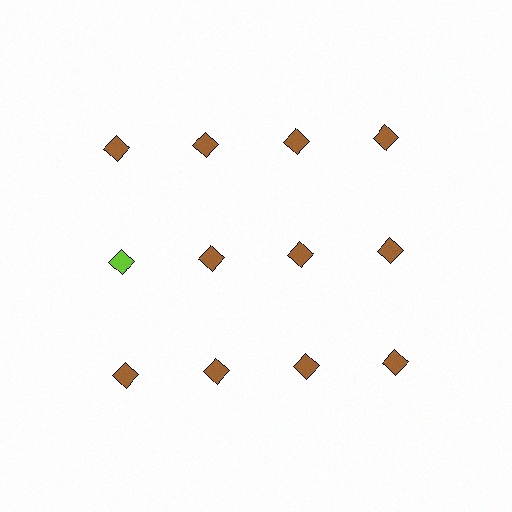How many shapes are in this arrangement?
There are 12 shapes arranged in a grid pattern.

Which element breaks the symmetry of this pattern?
The lime diamond in the second row, leftmost column breaks the symmetry. All other shapes are brown diamonds.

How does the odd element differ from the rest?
It has a different color: lime instead of brown.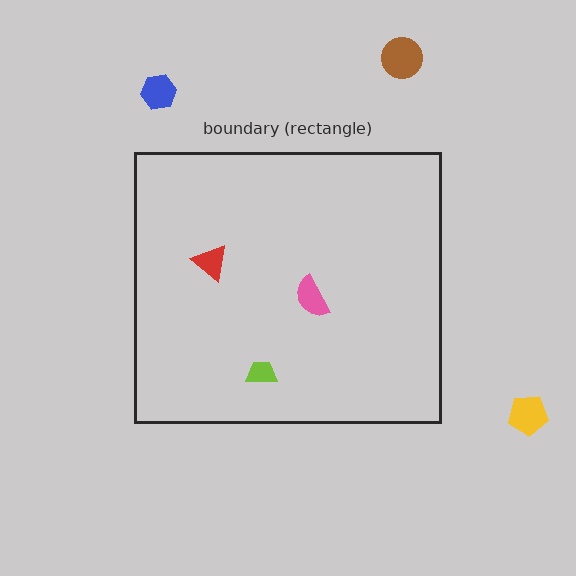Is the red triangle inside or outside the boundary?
Inside.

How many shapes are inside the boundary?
3 inside, 3 outside.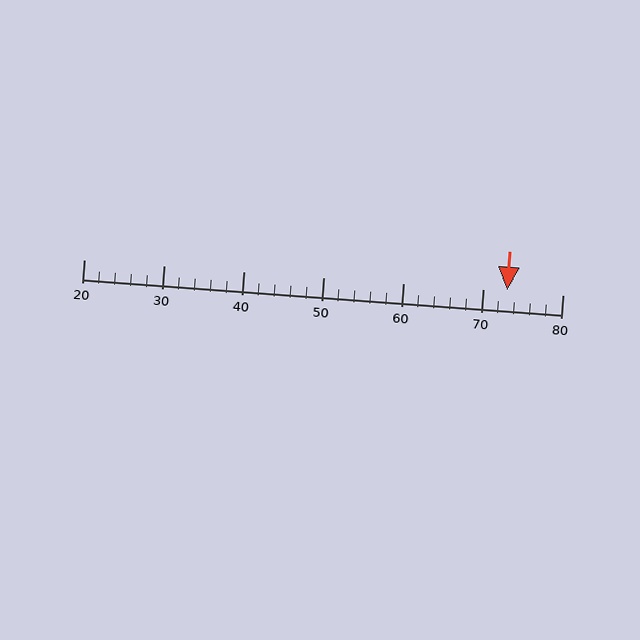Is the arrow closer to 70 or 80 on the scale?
The arrow is closer to 70.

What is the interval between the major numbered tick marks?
The major tick marks are spaced 10 units apart.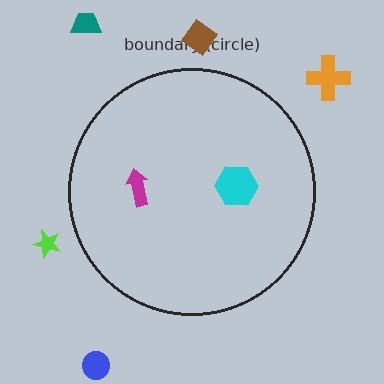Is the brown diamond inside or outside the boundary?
Outside.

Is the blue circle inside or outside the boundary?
Outside.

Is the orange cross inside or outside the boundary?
Outside.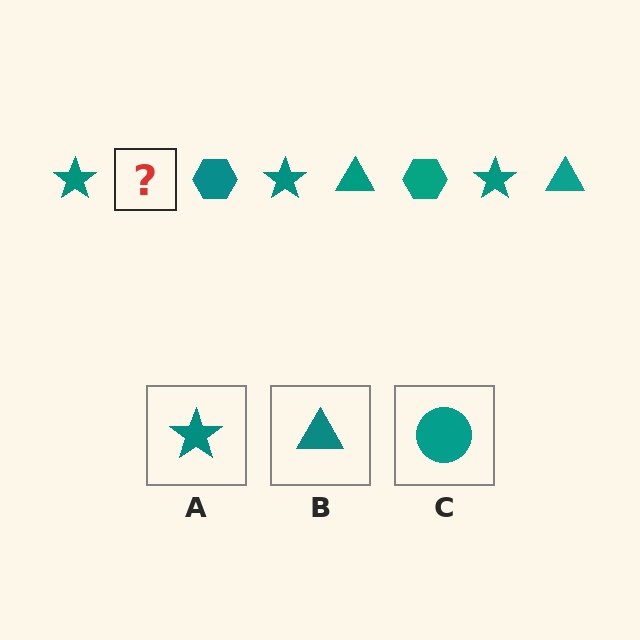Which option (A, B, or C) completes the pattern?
B.